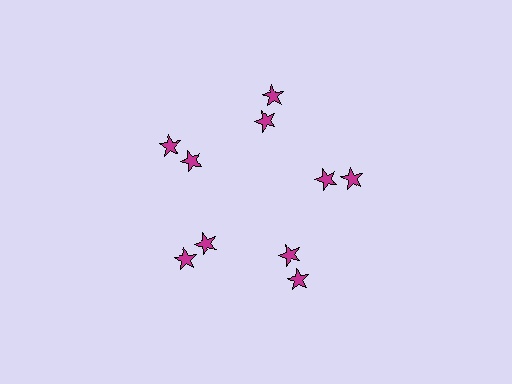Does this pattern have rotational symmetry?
Yes, this pattern has 5-fold rotational symmetry. It looks the same after rotating 72 degrees around the center.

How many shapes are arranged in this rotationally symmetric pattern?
There are 10 shapes, arranged in 5 groups of 2.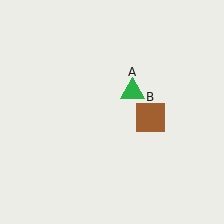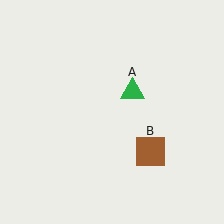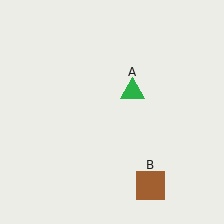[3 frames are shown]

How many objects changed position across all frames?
1 object changed position: brown square (object B).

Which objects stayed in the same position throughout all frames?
Green triangle (object A) remained stationary.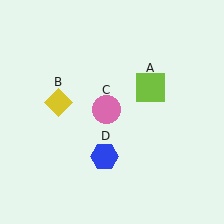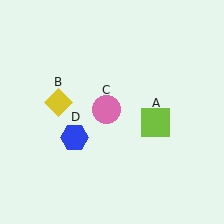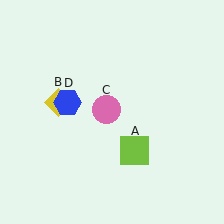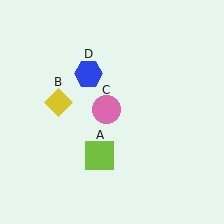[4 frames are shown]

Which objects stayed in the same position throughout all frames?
Yellow diamond (object B) and pink circle (object C) remained stationary.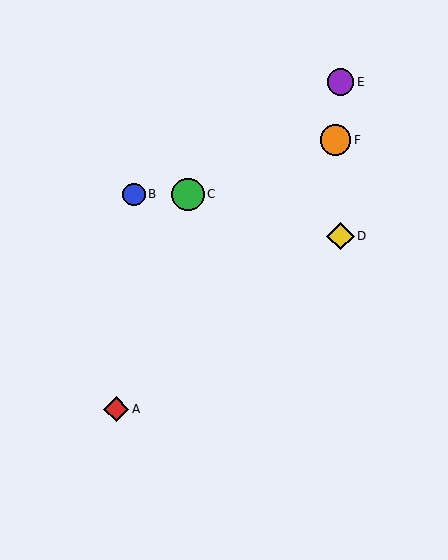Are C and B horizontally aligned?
Yes, both are at y≈194.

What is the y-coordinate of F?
Object F is at y≈140.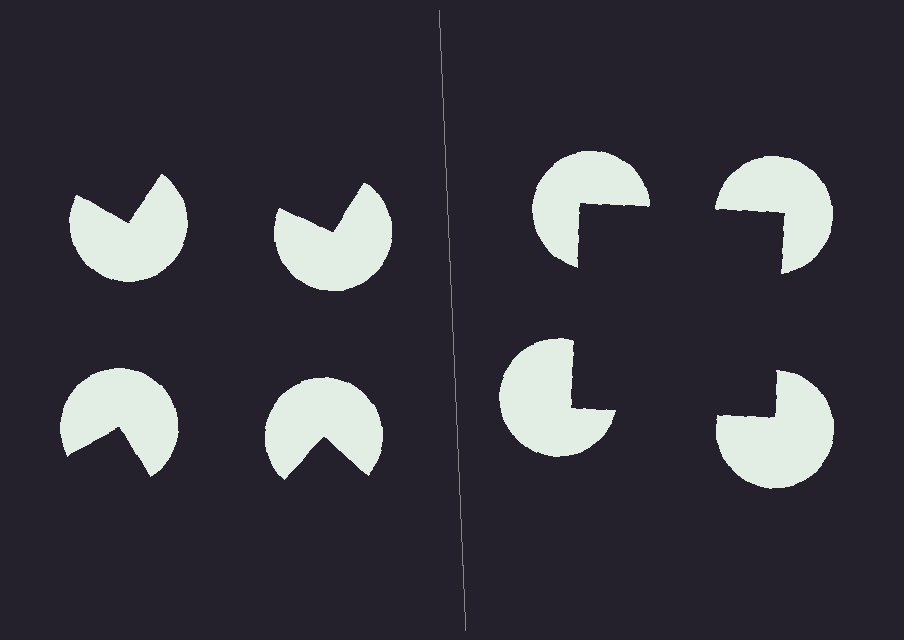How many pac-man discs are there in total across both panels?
8 — 4 on each side.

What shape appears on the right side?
An illusory square.